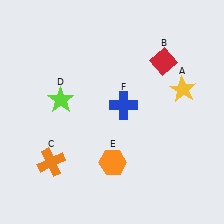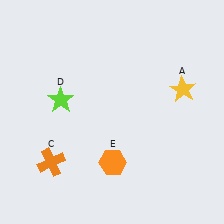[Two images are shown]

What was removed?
The blue cross (F), the red diamond (B) were removed in Image 2.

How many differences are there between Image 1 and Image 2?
There are 2 differences between the two images.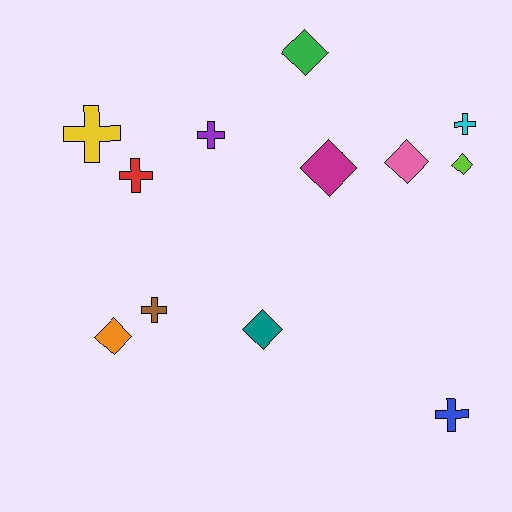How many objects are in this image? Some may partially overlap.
There are 12 objects.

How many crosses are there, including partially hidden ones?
There are 6 crosses.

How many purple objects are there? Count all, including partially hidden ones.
There is 1 purple object.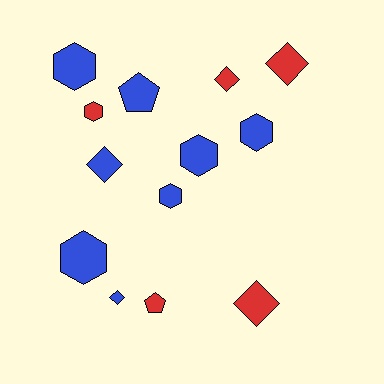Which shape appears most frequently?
Hexagon, with 6 objects.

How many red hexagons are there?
There is 1 red hexagon.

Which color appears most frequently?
Blue, with 8 objects.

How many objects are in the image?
There are 13 objects.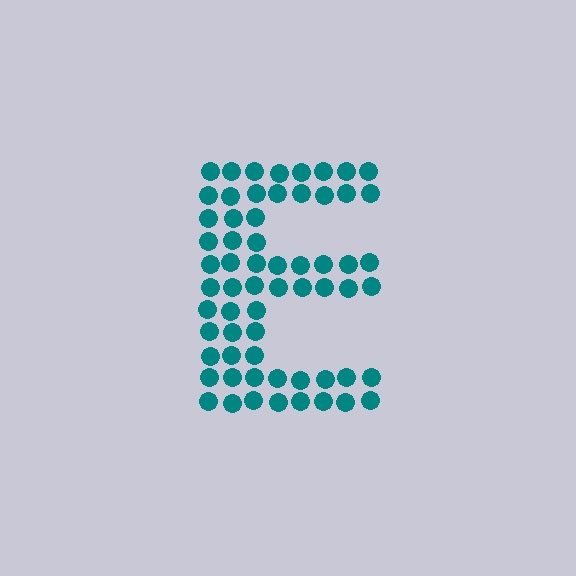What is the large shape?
The large shape is the letter E.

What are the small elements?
The small elements are circles.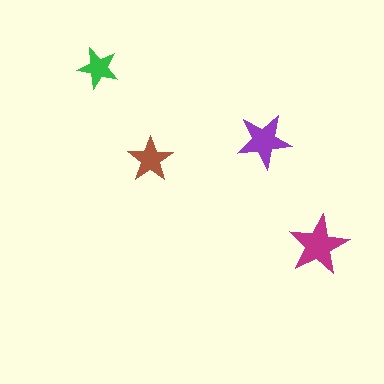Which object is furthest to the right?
The magenta star is rightmost.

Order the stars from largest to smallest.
the magenta one, the purple one, the brown one, the green one.